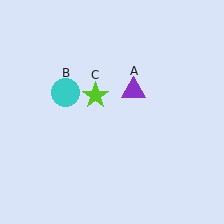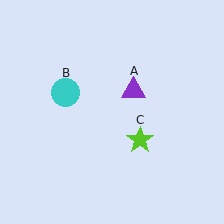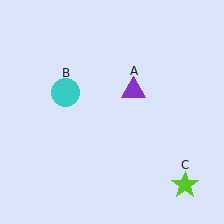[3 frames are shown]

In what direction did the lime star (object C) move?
The lime star (object C) moved down and to the right.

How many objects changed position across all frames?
1 object changed position: lime star (object C).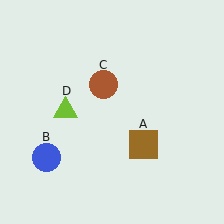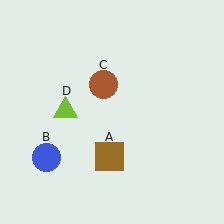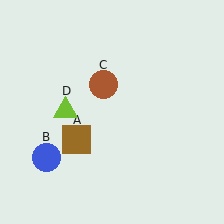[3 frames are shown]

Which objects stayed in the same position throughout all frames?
Blue circle (object B) and brown circle (object C) and lime triangle (object D) remained stationary.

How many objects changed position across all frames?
1 object changed position: brown square (object A).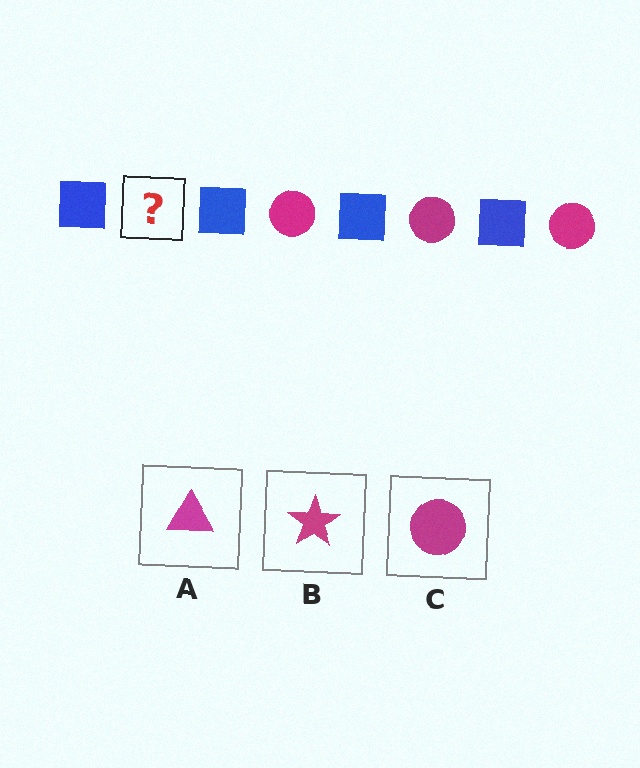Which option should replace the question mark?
Option C.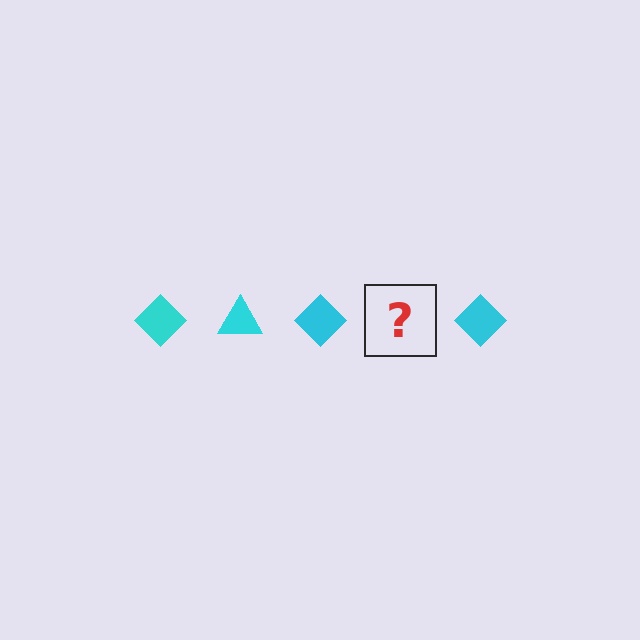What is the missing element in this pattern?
The missing element is a cyan triangle.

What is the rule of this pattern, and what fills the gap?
The rule is that the pattern cycles through diamond, triangle shapes in cyan. The gap should be filled with a cyan triangle.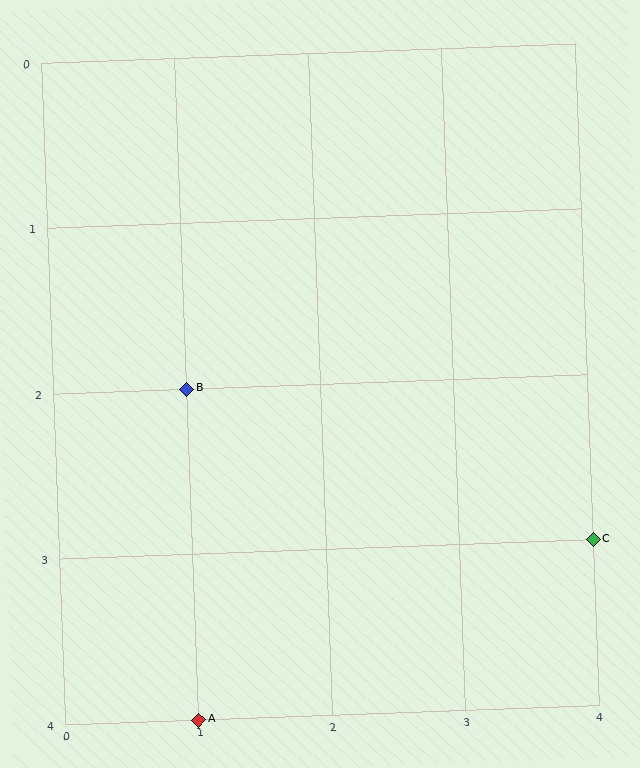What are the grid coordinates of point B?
Point B is at grid coordinates (1, 2).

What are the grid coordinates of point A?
Point A is at grid coordinates (1, 4).